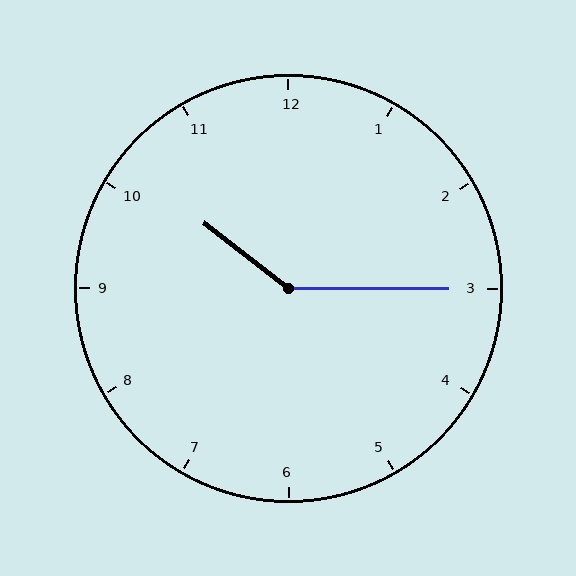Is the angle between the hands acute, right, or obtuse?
It is obtuse.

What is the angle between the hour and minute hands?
Approximately 142 degrees.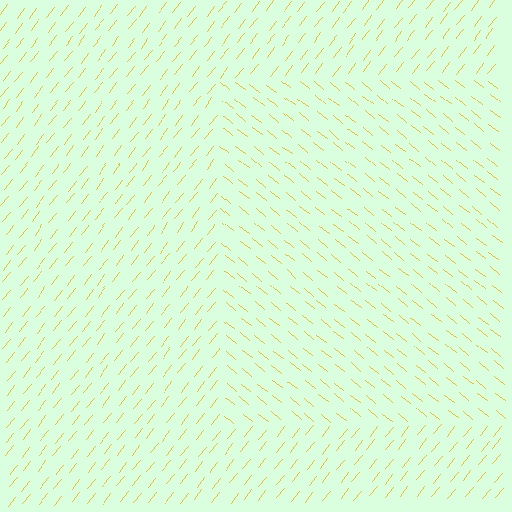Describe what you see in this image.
The image is filled with small yellow line segments. A rectangle region in the image has lines oriented differently from the surrounding lines, creating a visible texture boundary.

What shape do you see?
I see a rectangle.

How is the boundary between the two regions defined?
The boundary is defined purely by a change in line orientation (approximately 89 degrees difference). All lines are the same color and thickness.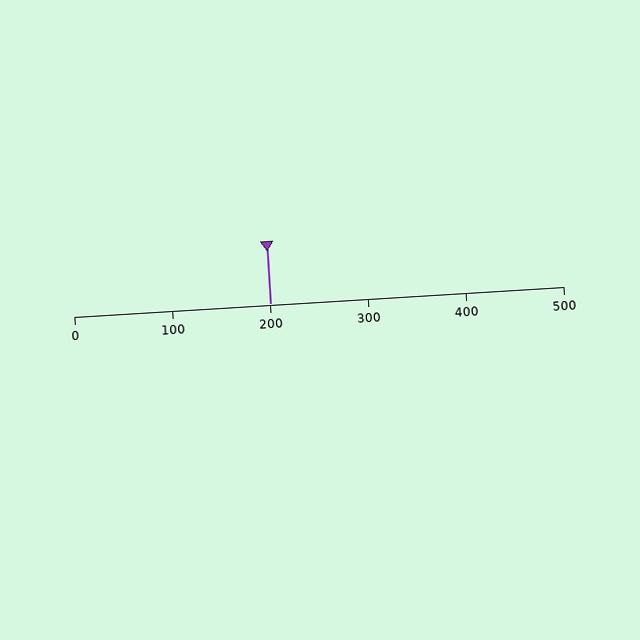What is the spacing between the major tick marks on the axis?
The major ticks are spaced 100 apart.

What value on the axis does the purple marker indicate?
The marker indicates approximately 200.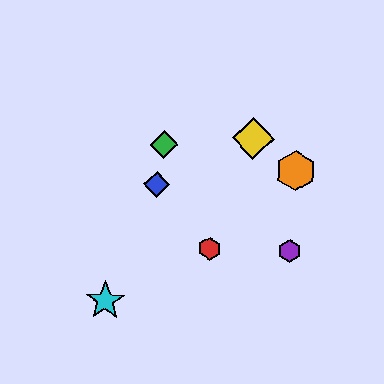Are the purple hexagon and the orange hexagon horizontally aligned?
No, the purple hexagon is at y≈251 and the orange hexagon is at y≈171.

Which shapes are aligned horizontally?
The red hexagon, the purple hexagon are aligned horizontally.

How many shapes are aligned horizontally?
2 shapes (the red hexagon, the purple hexagon) are aligned horizontally.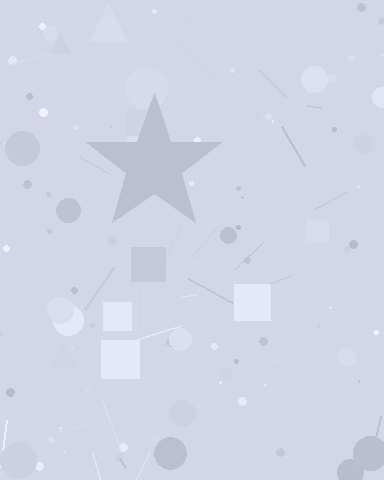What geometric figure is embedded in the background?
A star is embedded in the background.